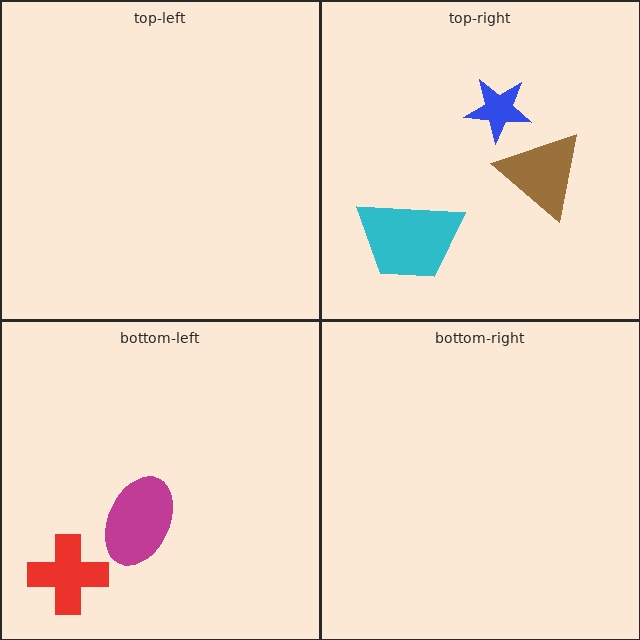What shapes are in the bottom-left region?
The magenta ellipse, the red cross.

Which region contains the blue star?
The top-right region.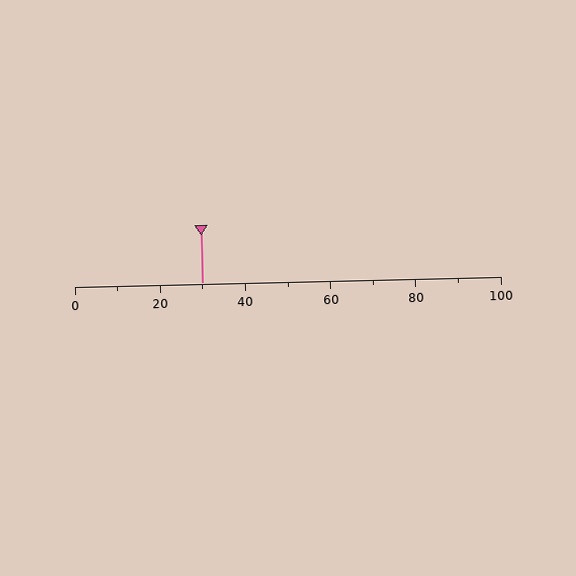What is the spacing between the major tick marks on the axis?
The major ticks are spaced 20 apart.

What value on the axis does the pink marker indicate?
The marker indicates approximately 30.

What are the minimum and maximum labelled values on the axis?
The axis runs from 0 to 100.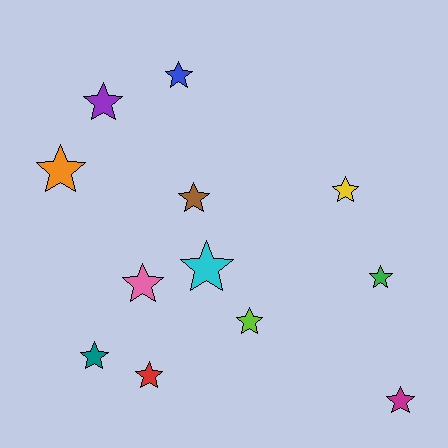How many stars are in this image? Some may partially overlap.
There are 12 stars.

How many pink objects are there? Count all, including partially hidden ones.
There is 1 pink object.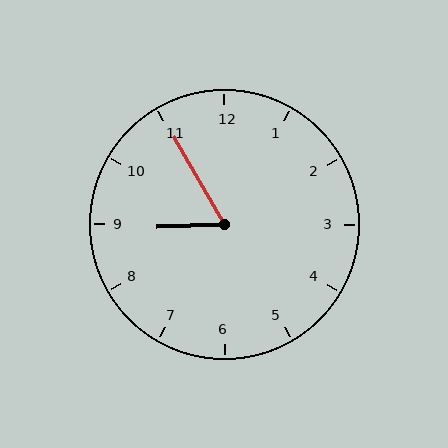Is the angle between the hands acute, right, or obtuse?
It is acute.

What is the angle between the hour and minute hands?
Approximately 62 degrees.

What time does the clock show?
8:55.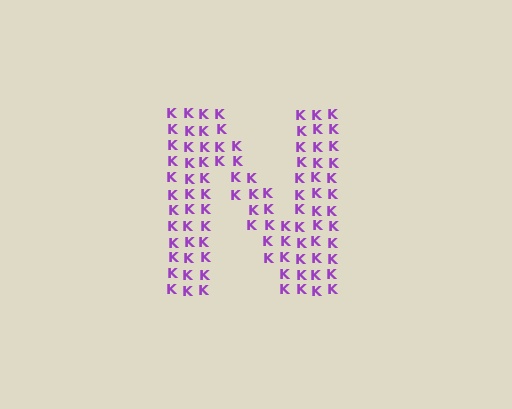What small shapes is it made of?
It is made of small letter K's.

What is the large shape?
The large shape is the letter N.